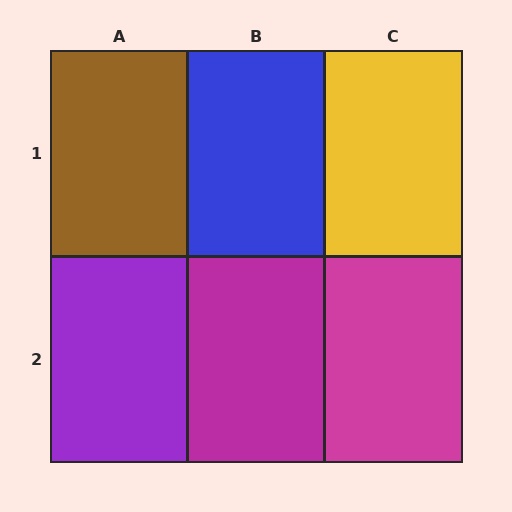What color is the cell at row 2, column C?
Magenta.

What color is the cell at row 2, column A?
Purple.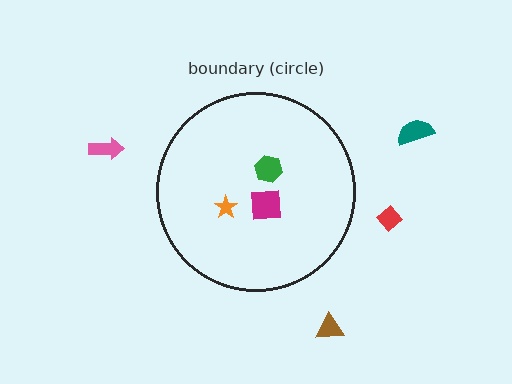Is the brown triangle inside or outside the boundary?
Outside.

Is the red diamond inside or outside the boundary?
Outside.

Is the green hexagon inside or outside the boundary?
Inside.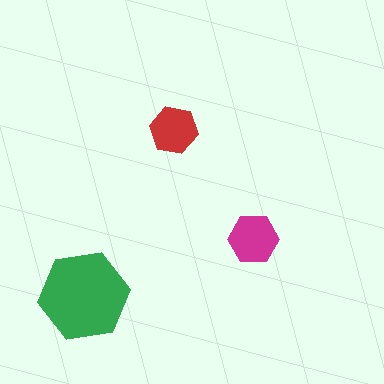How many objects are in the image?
There are 3 objects in the image.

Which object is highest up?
The red hexagon is topmost.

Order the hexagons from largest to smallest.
the green one, the magenta one, the red one.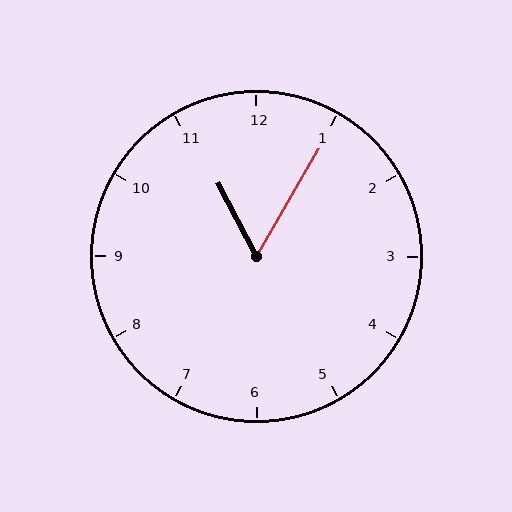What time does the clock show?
11:05.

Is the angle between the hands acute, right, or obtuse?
It is acute.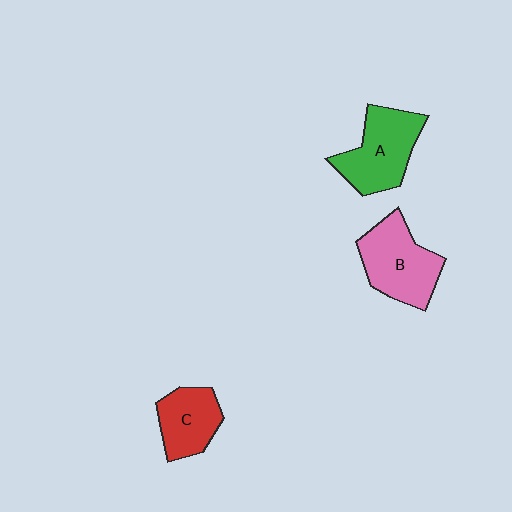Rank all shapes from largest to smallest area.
From largest to smallest: B (pink), A (green), C (red).